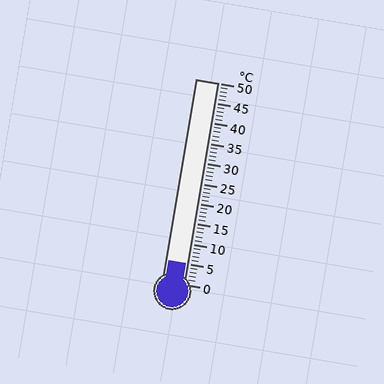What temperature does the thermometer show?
The thermometer shows approximately 5°C.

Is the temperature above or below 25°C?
The temperature is below 25°C.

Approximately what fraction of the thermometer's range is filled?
The thermometer is filled to approximately 10% of its range.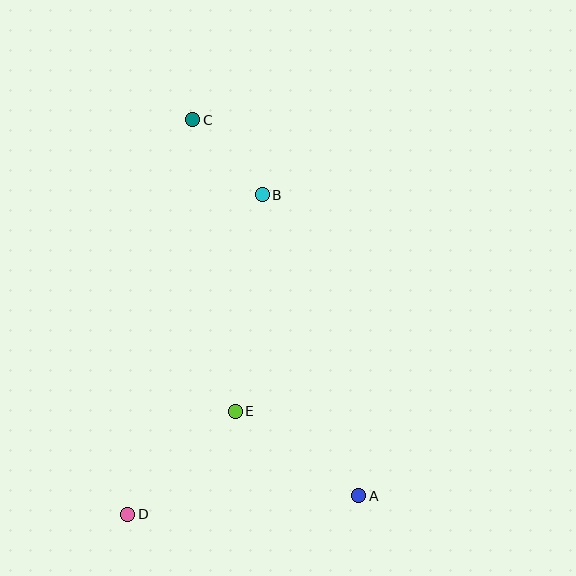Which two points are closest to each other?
Points B and C are closest to each other.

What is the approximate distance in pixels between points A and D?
The distance between A and D is approximately 231 pixels.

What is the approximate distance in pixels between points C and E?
The distance between C and E is approximately 295 pixels.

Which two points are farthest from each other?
Points A and C are farthest from each other.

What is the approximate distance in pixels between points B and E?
The distance between B and E is approximately 218 pixels.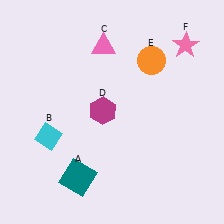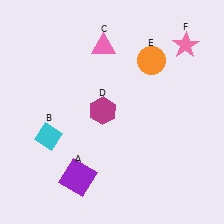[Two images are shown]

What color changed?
The square (A) changed from teal in Image 1 to purple in Image 2.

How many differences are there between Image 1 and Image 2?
There is 1 difference between the two images.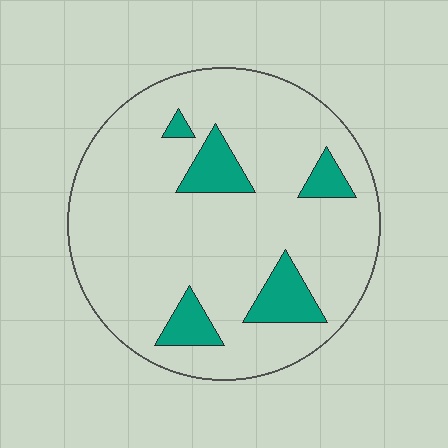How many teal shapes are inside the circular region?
5.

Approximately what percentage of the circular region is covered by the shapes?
Approximately 15%.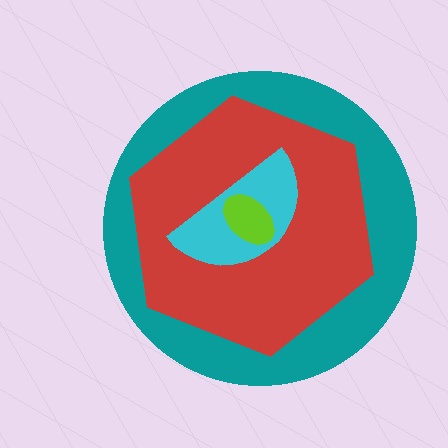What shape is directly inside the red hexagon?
The cyan semicircle.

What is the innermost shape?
The lime ellipse.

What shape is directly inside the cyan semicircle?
The lime ellipse.